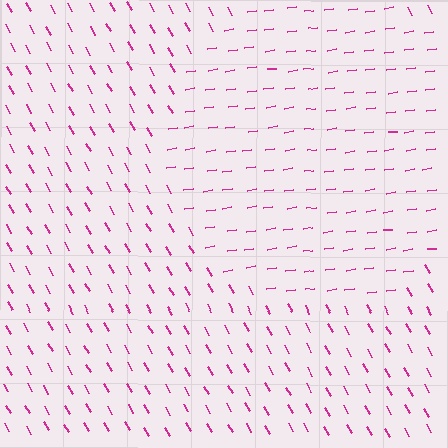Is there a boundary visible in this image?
Yes, there is a texture boundary formed by a change in line orientation.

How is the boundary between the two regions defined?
The boundary is defined purely by a change in line orientation (approximately 68 degrees difference). All lines are the same color and thickness.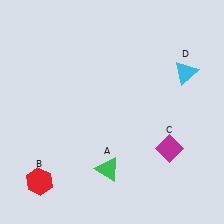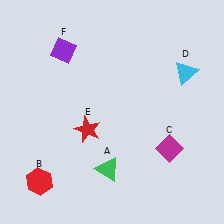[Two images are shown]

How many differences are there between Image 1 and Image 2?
There are 2 differences between the two images.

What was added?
A red star (E), a purple diamond (F) were added in Image 2.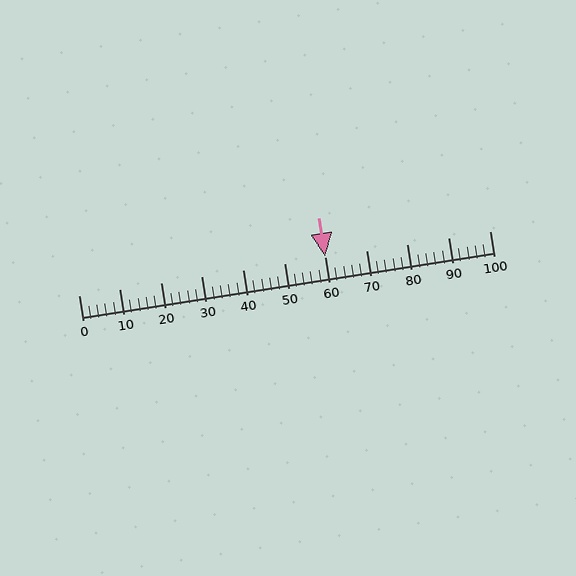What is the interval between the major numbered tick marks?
The major tick marks are spaced 10 units apart.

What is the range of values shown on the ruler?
The ruler shows values from 0 to 100.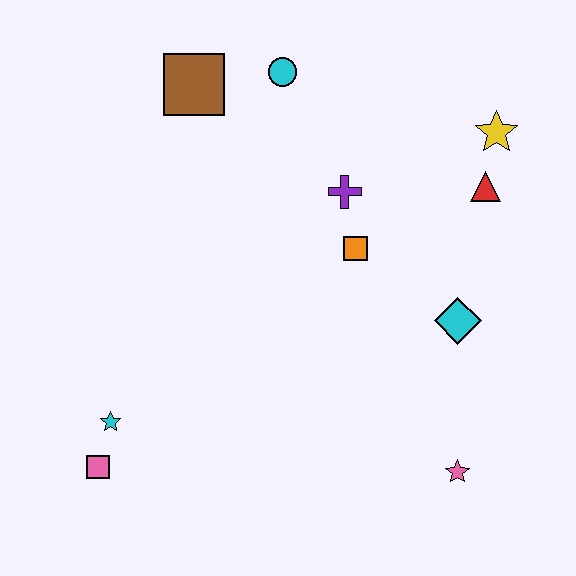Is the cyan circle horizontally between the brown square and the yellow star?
Yes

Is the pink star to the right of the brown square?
Yes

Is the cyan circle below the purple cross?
No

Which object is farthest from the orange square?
The pink square is farthest from the orange square.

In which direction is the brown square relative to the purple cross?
The brown square is to the left of the purple cross.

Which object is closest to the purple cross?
The orange square is closest to the purple cross.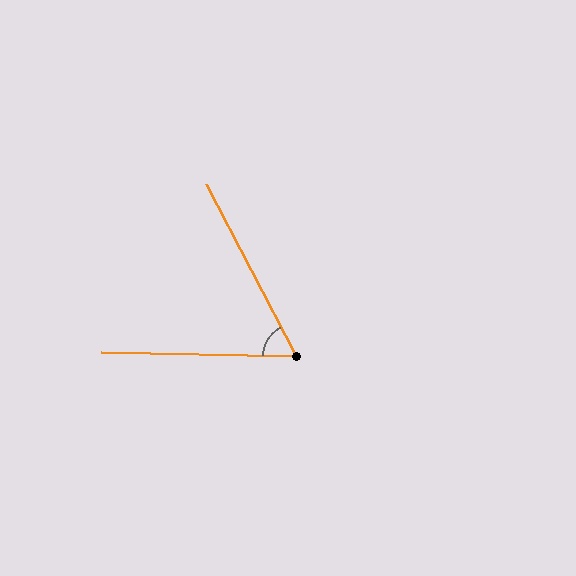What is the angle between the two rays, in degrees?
Approximately 61 degrees.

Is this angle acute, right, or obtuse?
It is acute.